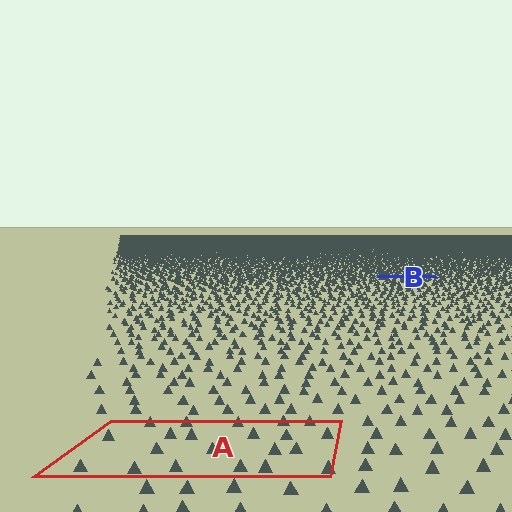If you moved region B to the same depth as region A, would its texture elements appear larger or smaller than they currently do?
They would appear larger. At a closer depth, the same texture elements are projected at a bigger on-screen size.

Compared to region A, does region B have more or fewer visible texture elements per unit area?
Region B has more texture elements per unit area — they are packed more densely because it is farther away.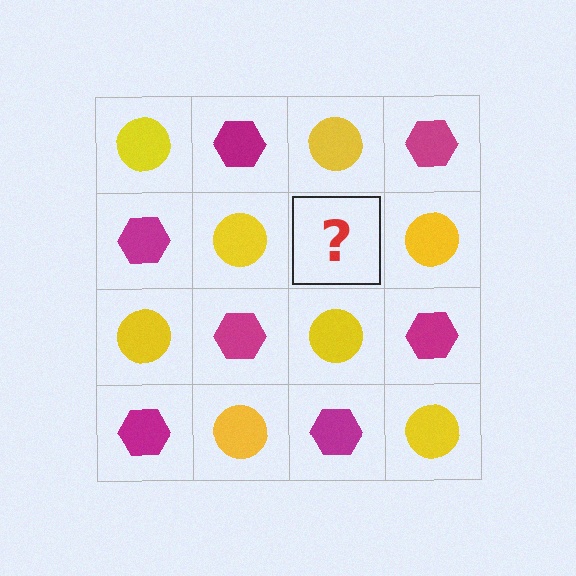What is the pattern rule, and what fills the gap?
The rule is that it alternates yellow circle and magenta hexagon in a checkerboard pattern. The gap should be filled with a magenta hexagon.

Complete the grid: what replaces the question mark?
The question mark should be replaced with a magenta hexagon.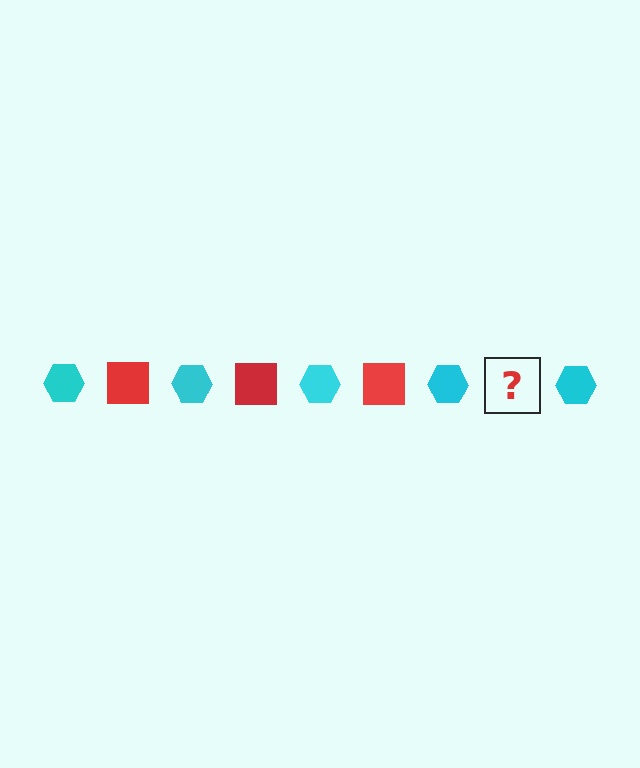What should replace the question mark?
The question mark should be replaced with a red square.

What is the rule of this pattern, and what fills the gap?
The rule is that the pattern alternates between cyan hexagon and red square. The gap should be filled with a red square.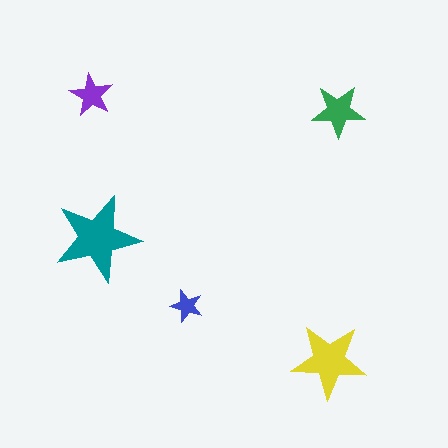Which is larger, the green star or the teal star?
The teal one.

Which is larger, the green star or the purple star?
The green one.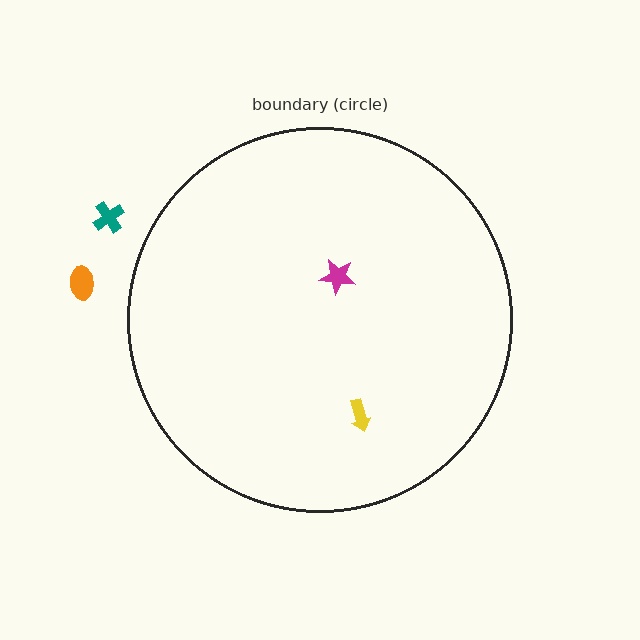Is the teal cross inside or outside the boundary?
Outside.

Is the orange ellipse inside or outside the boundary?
Outside.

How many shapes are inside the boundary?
2 inside, 2 outside.